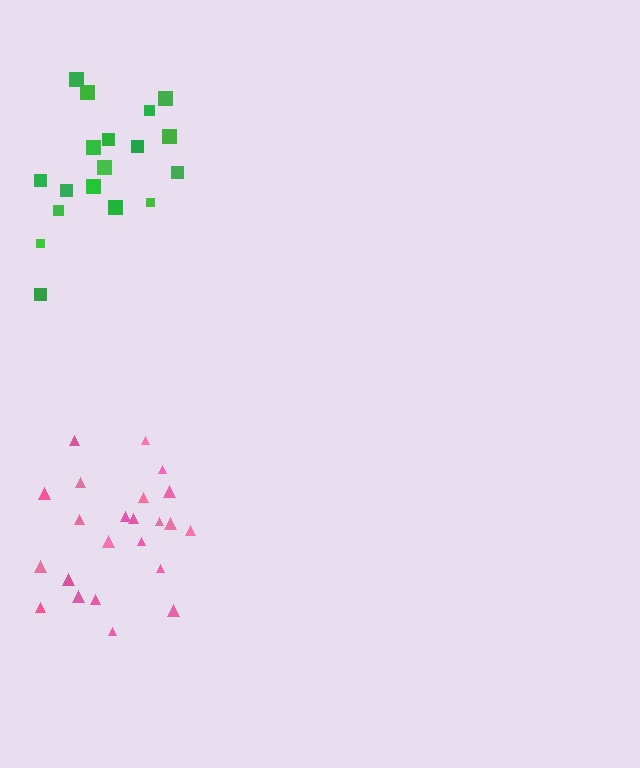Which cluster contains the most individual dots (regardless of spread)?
Pink (23).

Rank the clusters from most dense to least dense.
pink, green.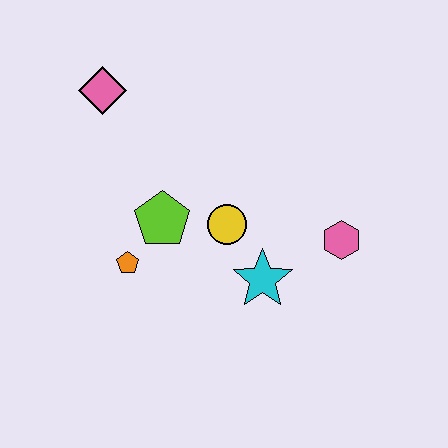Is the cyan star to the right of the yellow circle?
Yes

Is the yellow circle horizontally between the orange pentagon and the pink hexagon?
Yes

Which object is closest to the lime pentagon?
The orange pentagon is closest to the lime pentagon.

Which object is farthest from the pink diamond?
The pink hexagon is farthest from the pink diamond.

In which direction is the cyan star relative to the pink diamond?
The cyan star is below the pink diamond.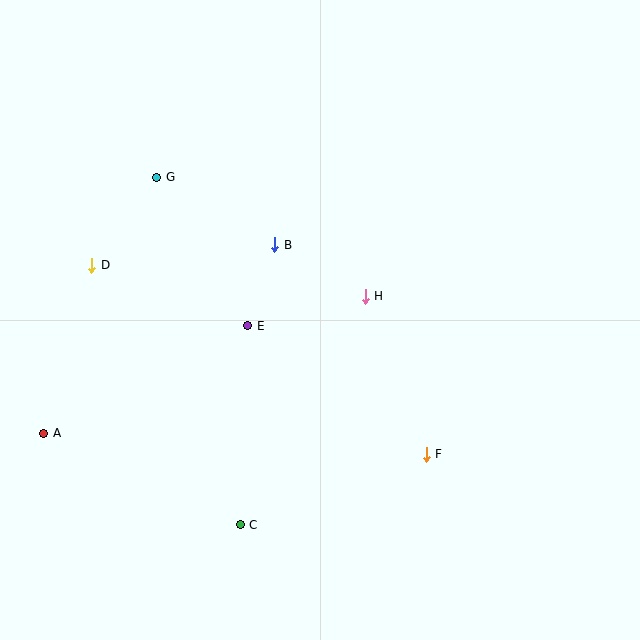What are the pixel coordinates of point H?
Point H is at (365, 296).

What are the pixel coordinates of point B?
Point B is at (275, 245).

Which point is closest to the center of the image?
Point H at (365, 296) is closest to the center.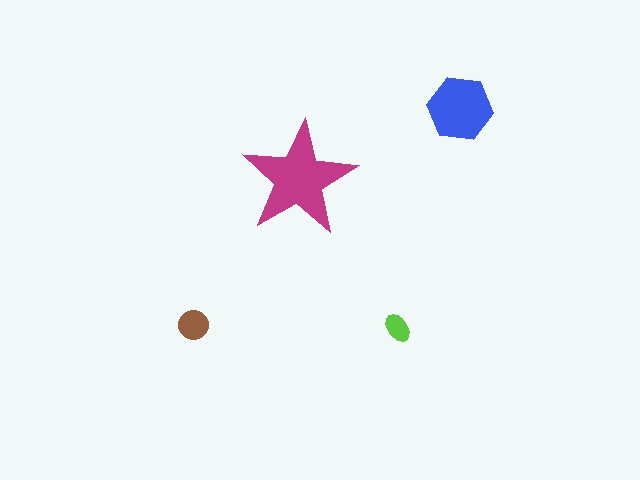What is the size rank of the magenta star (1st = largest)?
1st.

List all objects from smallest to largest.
The lime ellipse, the brown circle, the blue hexagon, the magenta star.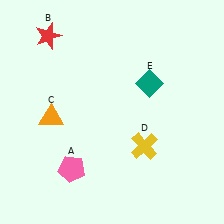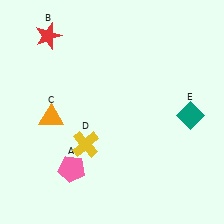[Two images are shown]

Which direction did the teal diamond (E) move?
The teal diamond (E) moved right.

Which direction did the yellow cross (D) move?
The yellow cross (D) moved left.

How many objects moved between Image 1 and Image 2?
2 objects moved between the two images.